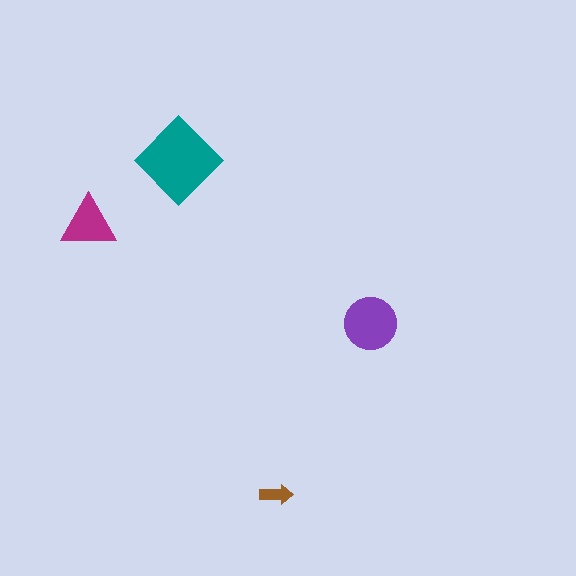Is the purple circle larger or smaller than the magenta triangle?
Larger.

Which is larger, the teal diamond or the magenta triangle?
The teal diamond.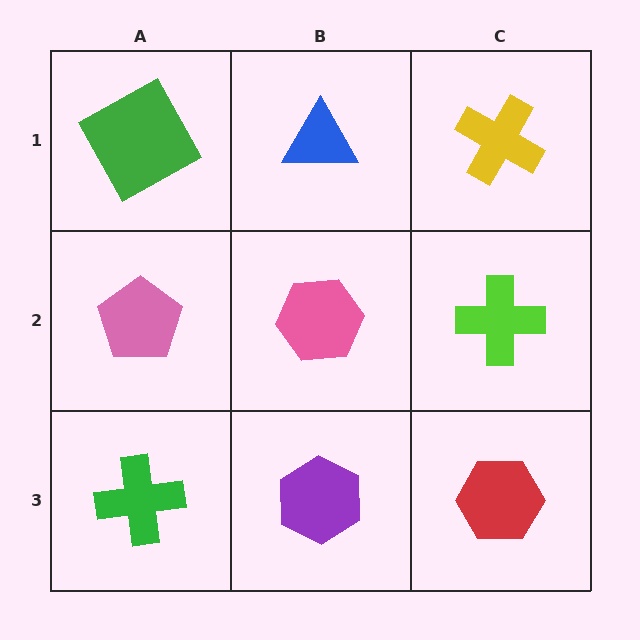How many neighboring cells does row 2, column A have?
3.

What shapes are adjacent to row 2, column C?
A yellow cross (row 1, column C), a red hexagon (row 3, column C), a pink hexagon (row 2, column B).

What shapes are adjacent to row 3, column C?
A lime cross (row 2, column C), a purple hexagon (row 3, column B).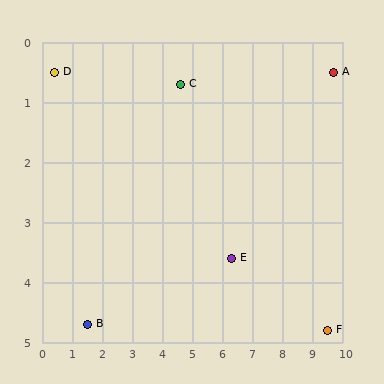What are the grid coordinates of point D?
Point D is at approximately (0.4, 0.5).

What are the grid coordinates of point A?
Point A is at approximately (9.7, 0.5).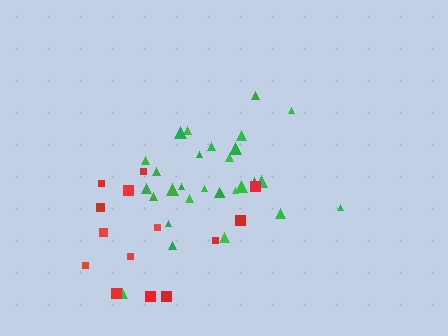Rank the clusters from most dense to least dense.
green, red.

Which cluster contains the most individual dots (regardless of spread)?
Green (30).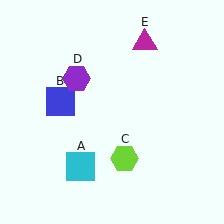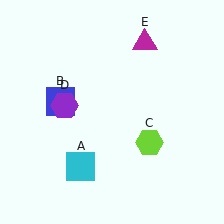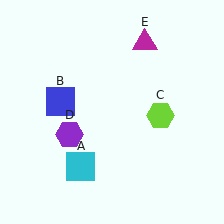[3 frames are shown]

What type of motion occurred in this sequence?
The lime hexagon (object C), purple hexagon (object D) rotated counterclockwise around the center of the scene.